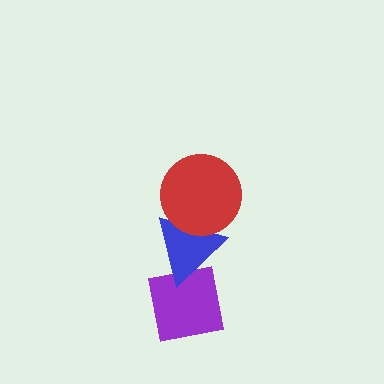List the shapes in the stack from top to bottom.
From top to bottom: the red circle, the blue triangle, the purple square.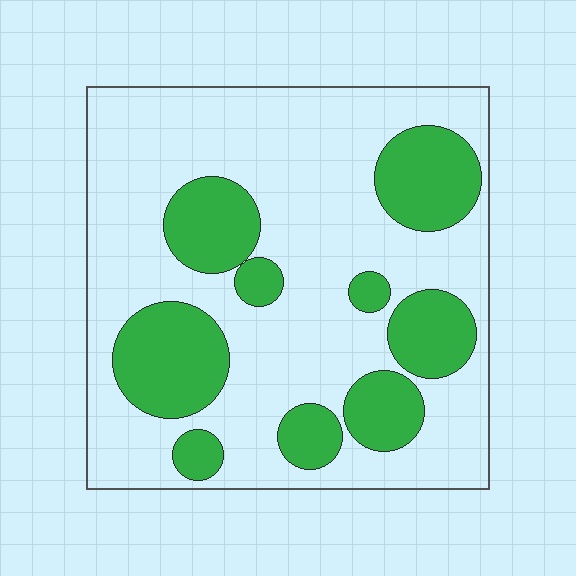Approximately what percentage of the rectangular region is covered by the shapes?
Approximately 30%.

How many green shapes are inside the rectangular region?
9.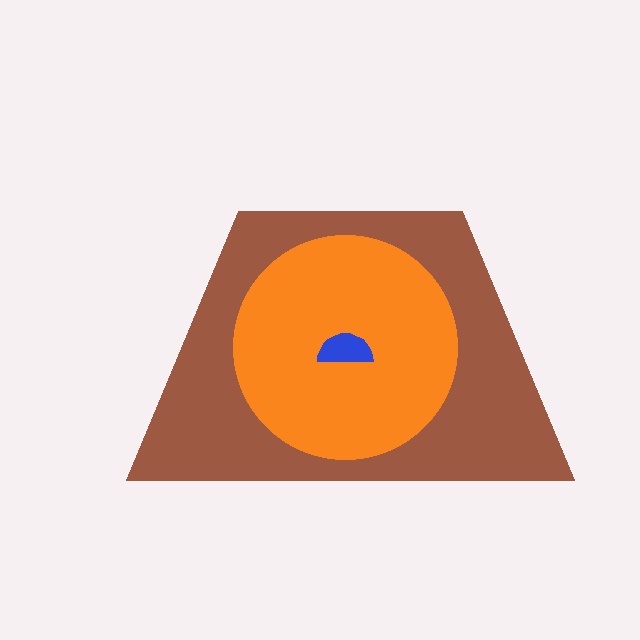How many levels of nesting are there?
3.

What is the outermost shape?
The brown trapezoid.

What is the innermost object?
The blue semicircle.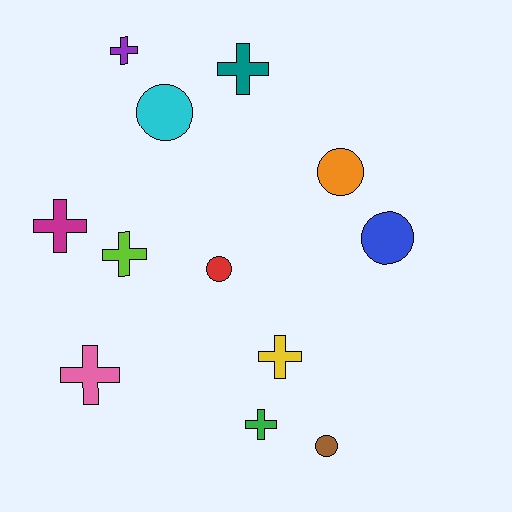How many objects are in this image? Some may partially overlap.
There are 12 objects.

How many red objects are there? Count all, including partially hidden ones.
There is 1 red object.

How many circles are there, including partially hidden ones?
There are 5 circles.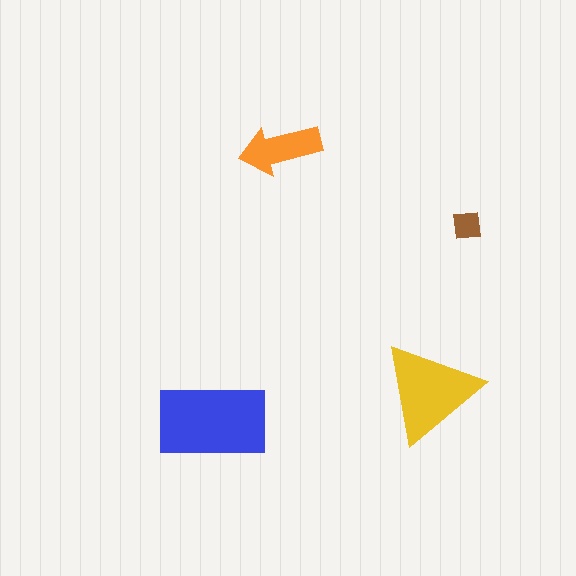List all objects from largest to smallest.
The blue rectangle, the yellow triangle, the orange arrow, the brown square.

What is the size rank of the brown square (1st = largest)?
4th.